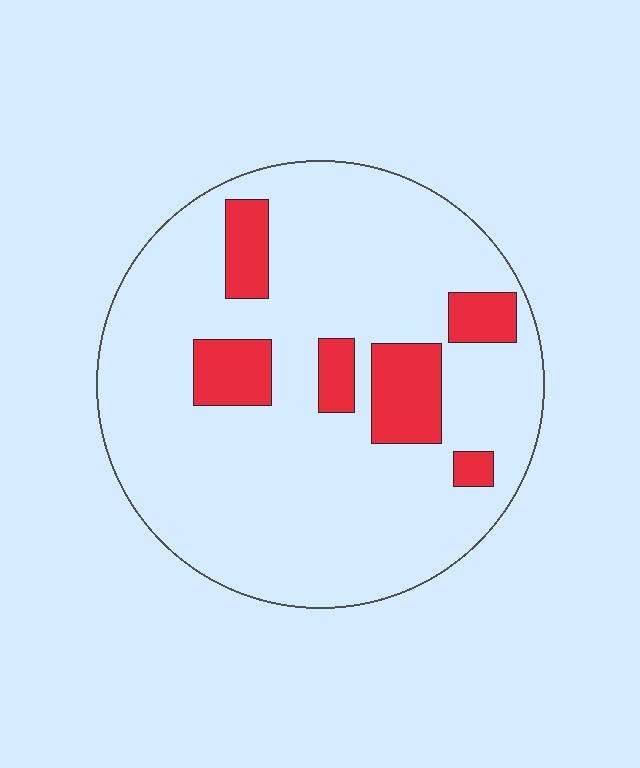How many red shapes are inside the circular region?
6.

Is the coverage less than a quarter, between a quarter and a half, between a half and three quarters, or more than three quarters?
Less than a quarter.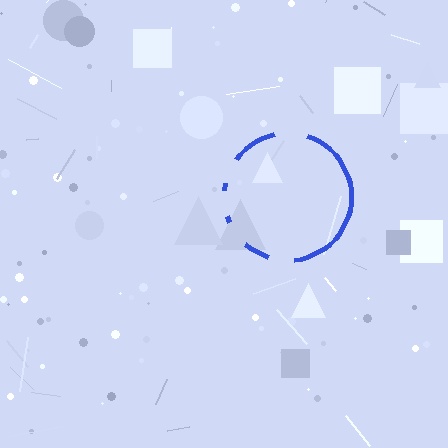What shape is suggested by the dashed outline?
The dashed outline suggests a circle.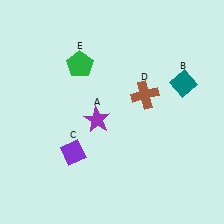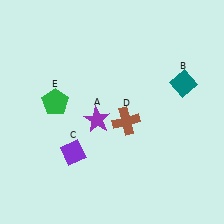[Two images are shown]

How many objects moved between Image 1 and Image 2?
2 objects moved between the two images.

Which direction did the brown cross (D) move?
The brown cross (D) moved down.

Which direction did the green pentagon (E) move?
The green pentagon (E) moved down.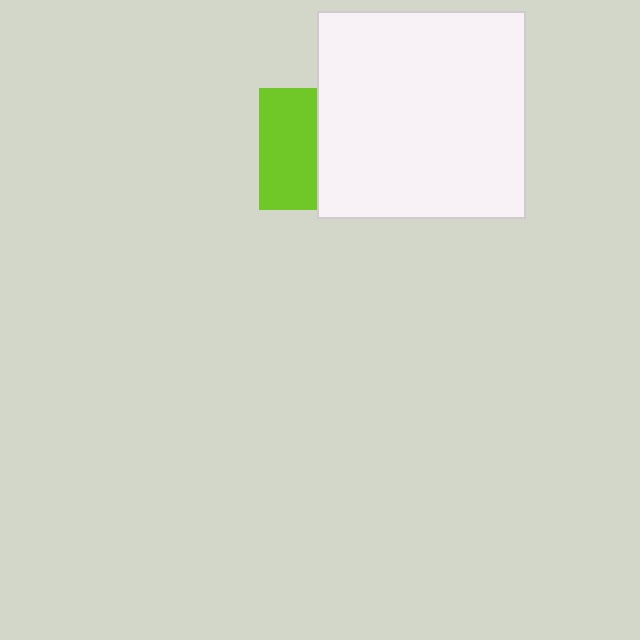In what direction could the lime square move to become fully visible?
The lime square could move left. That would shift it out from behind the white square entirely.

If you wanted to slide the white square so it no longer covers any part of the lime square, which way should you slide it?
Slide it right — that is the most direct way to separate the two shapes.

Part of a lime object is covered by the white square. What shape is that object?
It is a square.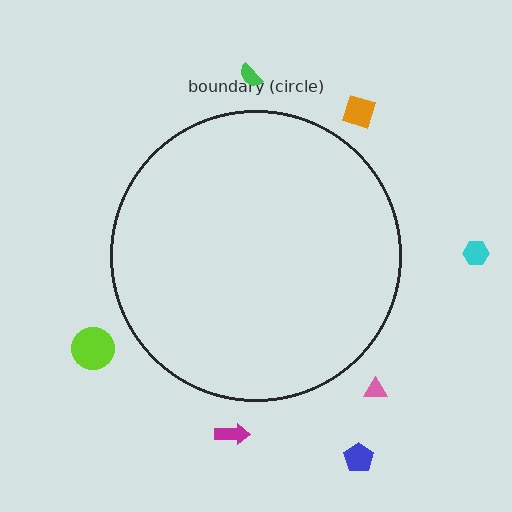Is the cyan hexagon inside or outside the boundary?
Outside.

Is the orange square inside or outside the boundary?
Outside.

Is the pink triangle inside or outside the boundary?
Outside.